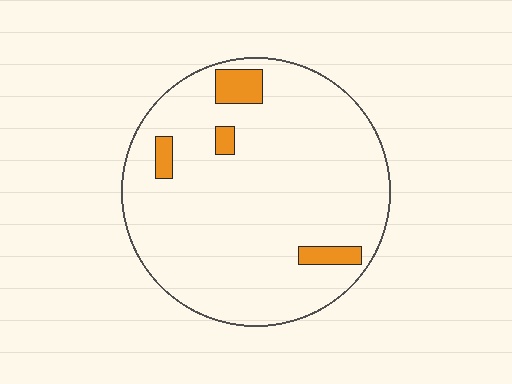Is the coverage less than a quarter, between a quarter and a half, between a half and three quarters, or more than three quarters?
Less than a quarter.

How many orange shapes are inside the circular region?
4.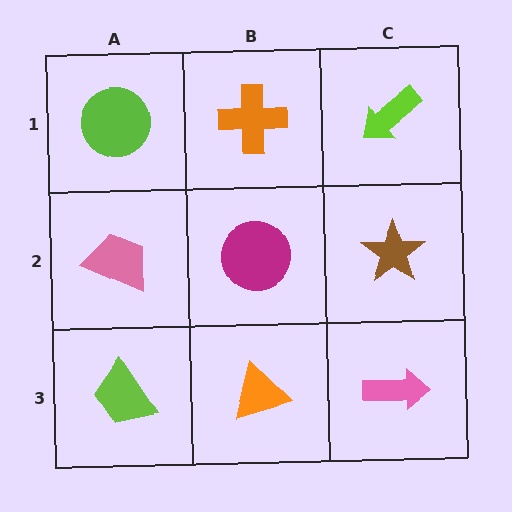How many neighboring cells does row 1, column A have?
2.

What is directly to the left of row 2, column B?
A pink trapezoid.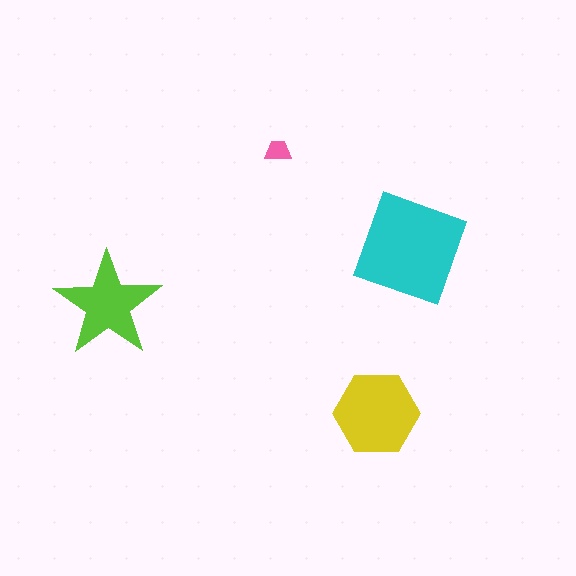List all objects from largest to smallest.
The cyan diamond, the yellow hexagon, the lime star, the pink trapezoid.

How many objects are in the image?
There are 4 objects in the image.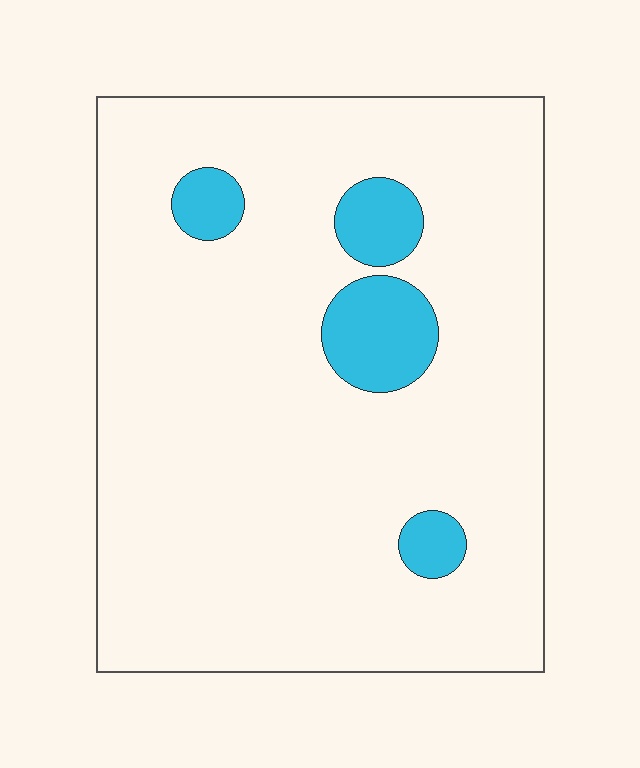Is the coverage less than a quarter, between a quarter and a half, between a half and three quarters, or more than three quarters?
Less than a quarter.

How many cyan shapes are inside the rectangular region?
4.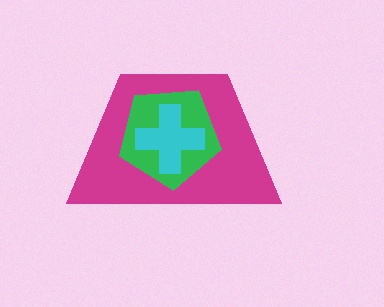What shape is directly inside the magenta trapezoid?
The green pentagon.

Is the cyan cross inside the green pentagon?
Yes.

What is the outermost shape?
The magenta trapezoid.